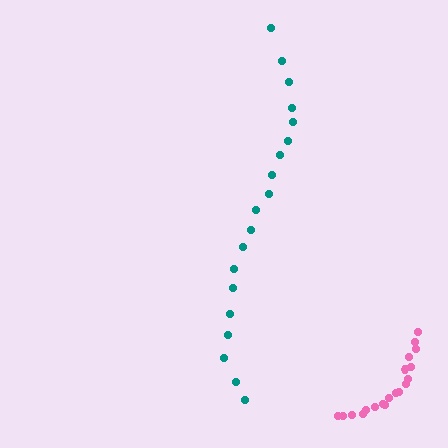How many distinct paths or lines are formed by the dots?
There are 2 distinct paths.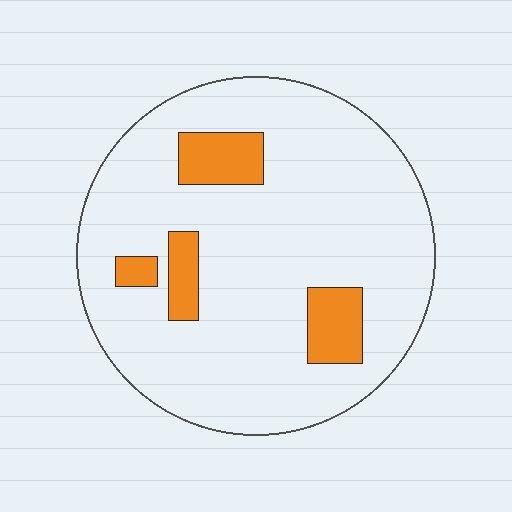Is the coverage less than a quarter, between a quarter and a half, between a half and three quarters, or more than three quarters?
Less than a quarter.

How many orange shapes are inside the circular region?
4.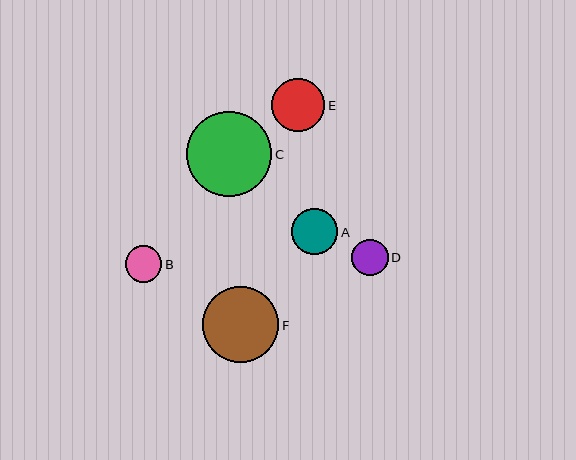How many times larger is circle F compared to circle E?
Circle F is approximately 1.4 times the size of circle E.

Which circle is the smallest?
Circle B is the smallest with a size of approximately 37 pixels.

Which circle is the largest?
Circle C is the largest with a size of approximately 85 pixels.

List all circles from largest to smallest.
From largest to smallest: C, F, E, A, D, B.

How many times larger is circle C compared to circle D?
Circle C is approximately 2.3 times the size of circle D.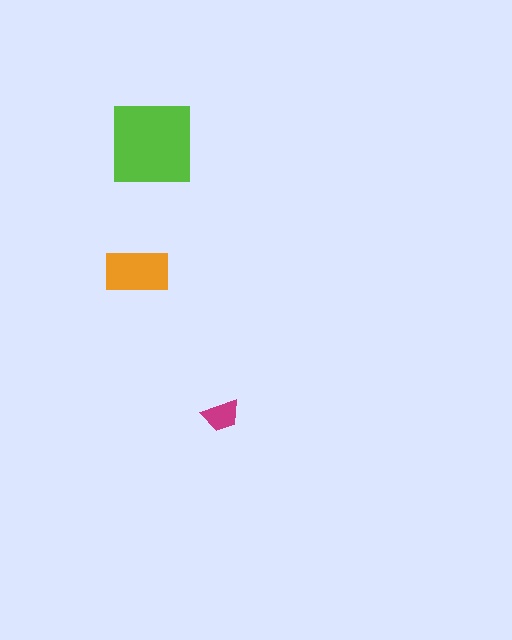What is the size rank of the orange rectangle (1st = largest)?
2nd.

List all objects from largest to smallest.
The lime square, the orange rectangle, the magenta trapezoid.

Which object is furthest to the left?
The orange rectangle is leftmost.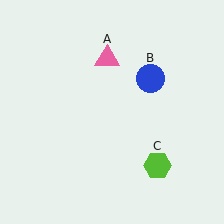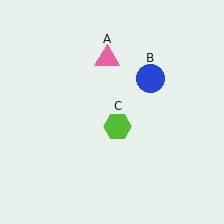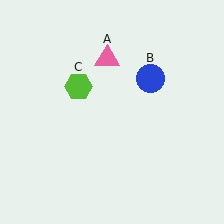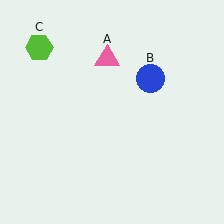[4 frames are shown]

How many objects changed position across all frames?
1 object changed position: lime hexagon (object C).